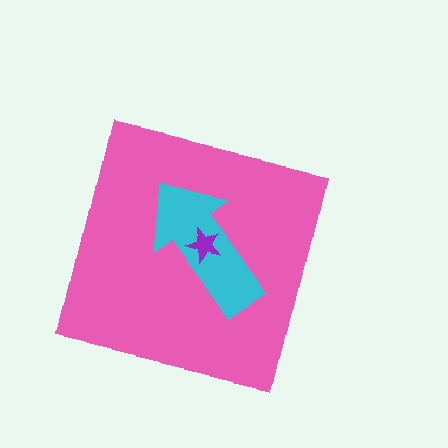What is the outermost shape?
The pink square.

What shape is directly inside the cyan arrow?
The purple star.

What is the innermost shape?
The purple star.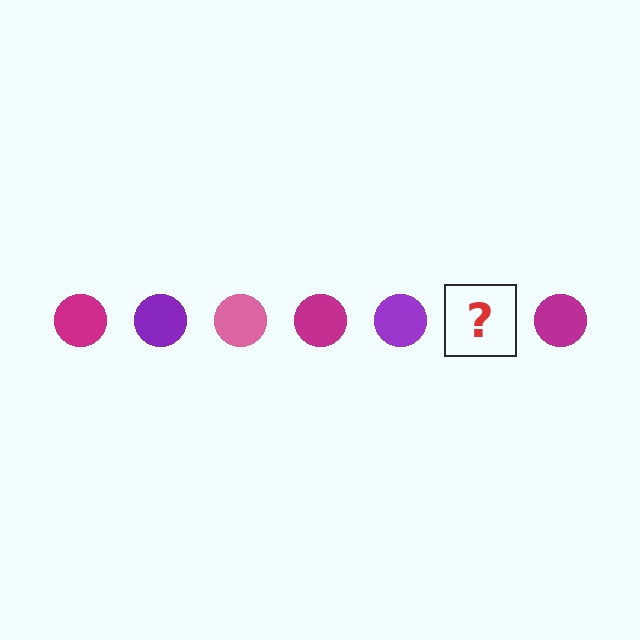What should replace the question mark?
The question mark should be replaced with a pink circle.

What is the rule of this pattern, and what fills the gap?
The rule is that the pattern cycles through magenta, purple, pink circles. The gap should be filled with a pink circle.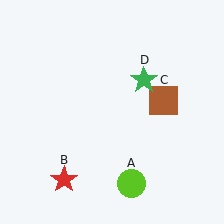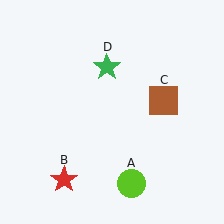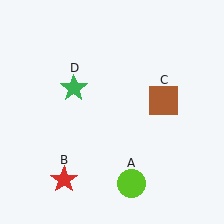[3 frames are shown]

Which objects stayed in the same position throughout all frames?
Lime circle (object A) and red star (object B) and brown square (object C) remained stationary.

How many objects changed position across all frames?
1 object changed position: green star (object D).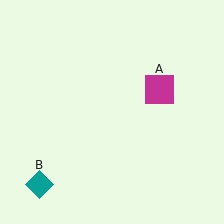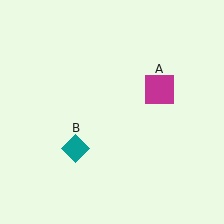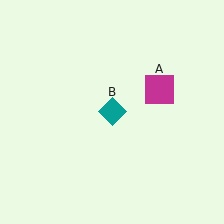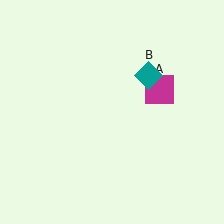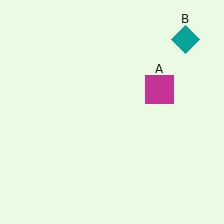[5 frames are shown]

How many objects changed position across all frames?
1 object changed position: teal diamond (object B).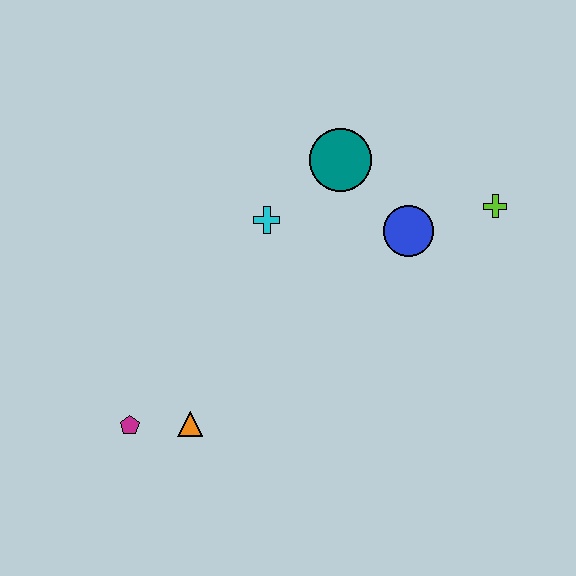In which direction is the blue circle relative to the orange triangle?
The blue circle is to the right of the orange triangle.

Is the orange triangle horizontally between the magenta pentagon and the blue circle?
Yes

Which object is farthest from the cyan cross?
The magenta pentagon is farthest from the cyan cross.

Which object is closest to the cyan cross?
The teal circle is closest to the cyan cross.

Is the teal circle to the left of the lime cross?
Yes